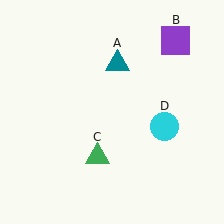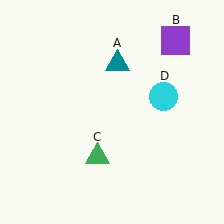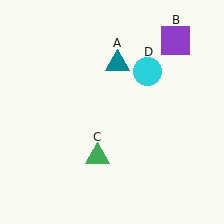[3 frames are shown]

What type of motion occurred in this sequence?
The cyan circle (object D) rotated counterclockwise around the center of the scene.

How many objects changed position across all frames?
1 object changed position: cyan circle (object D).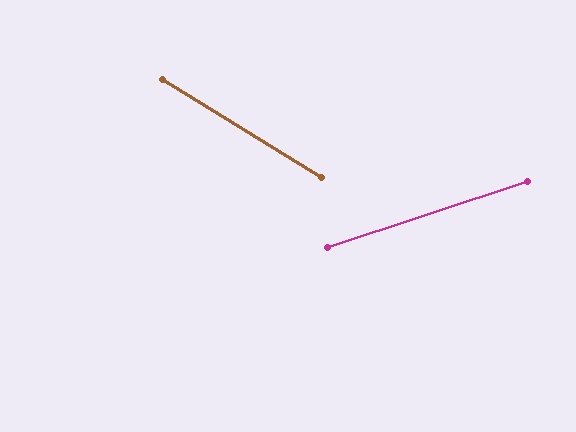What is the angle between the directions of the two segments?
Approximately 50 degrees.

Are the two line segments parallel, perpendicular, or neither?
Neither parallel nor perpendicular — they differ by about 50°.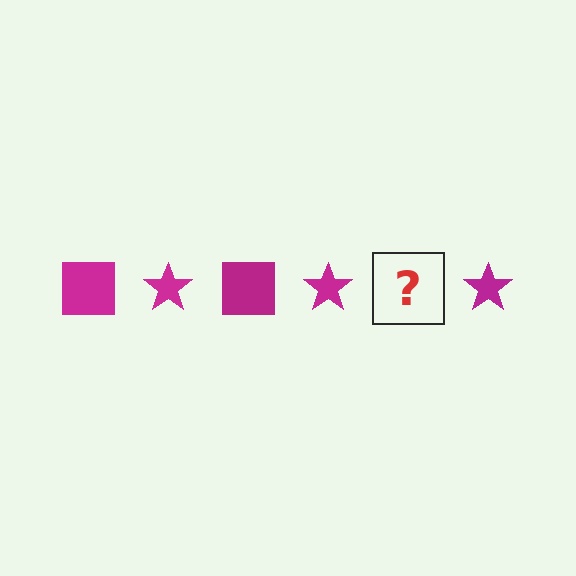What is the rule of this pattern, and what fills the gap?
The rule is that the pattern cycles through square, star shapes in magenta. The gap should be filled with a magenta square.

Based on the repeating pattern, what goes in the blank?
The blank should be a magenta square.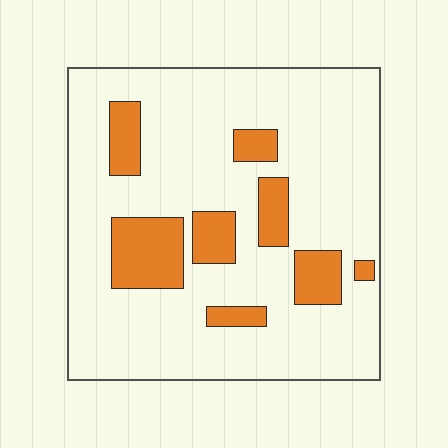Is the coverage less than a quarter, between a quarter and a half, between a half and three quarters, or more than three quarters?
Less than a quarter.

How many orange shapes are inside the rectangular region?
8.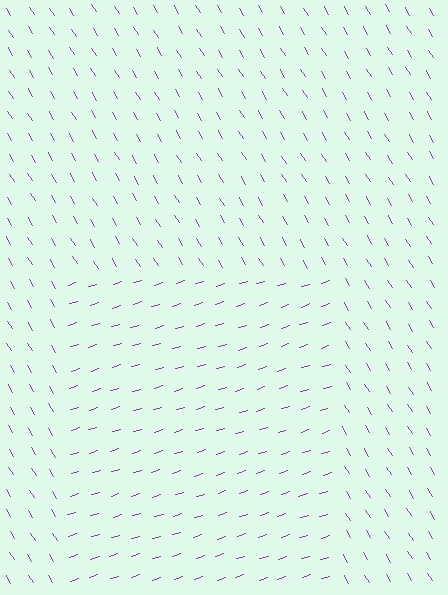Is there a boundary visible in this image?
Yes, there is a texture boundary formed by a change in line orientation.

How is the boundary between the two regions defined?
The boundary is defined purely by a change in line orientation (approximately 77 degrees difference). All lines are the same color and thickness.